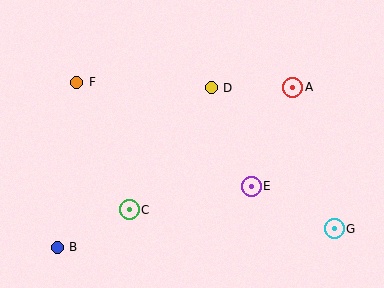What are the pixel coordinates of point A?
Point A is at (293, 87).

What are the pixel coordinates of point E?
Point E is at (251, 186).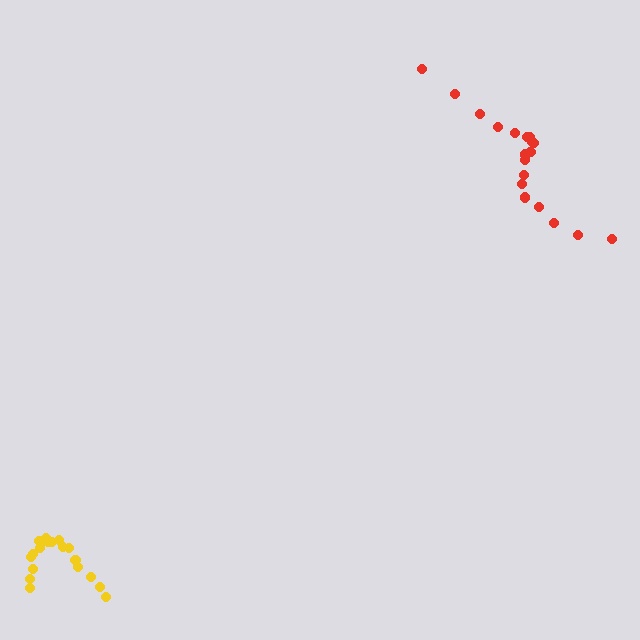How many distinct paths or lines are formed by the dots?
There are 2 distinct paths.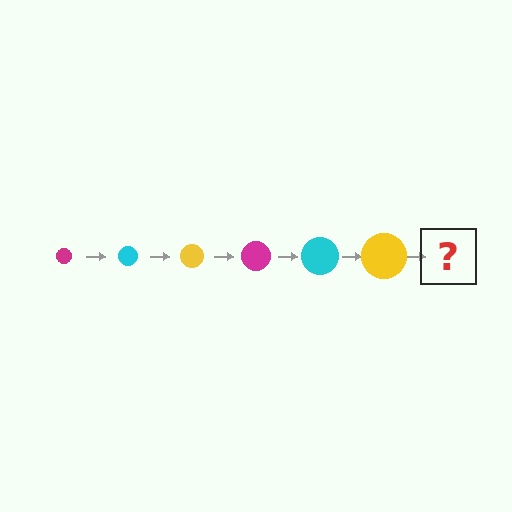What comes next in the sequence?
The next element should be a magenta circle, larger than the previous one.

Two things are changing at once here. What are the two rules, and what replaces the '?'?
The two rules are that the circle grows larger each step and the color cycles through magenta, cyan, and yellow. The '?' should be a magenta circle, larger than the previous one.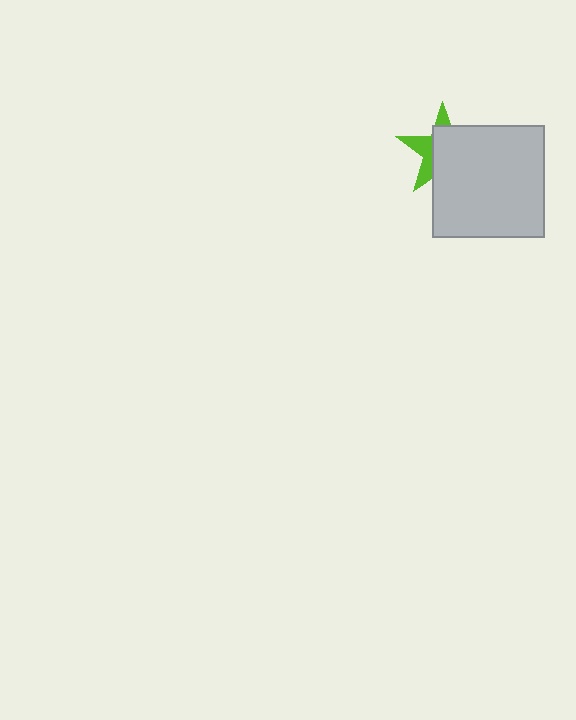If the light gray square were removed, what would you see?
You would see the complete lime star.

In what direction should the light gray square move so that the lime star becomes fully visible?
The light gray square should move toward the lower-right. That is the shortest direction to clear the overlap and leave the lime star fully visible.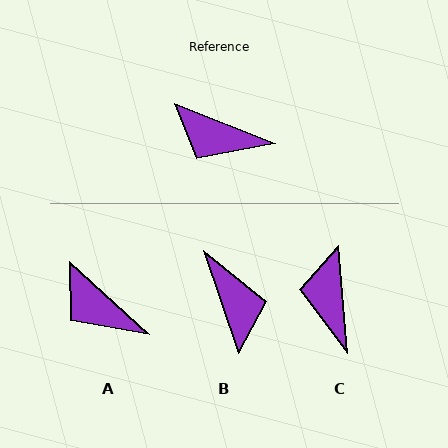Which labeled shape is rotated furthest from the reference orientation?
B, about 130 degrees away.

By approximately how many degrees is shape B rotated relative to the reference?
Approximately 130 degrees counter-clockwise.